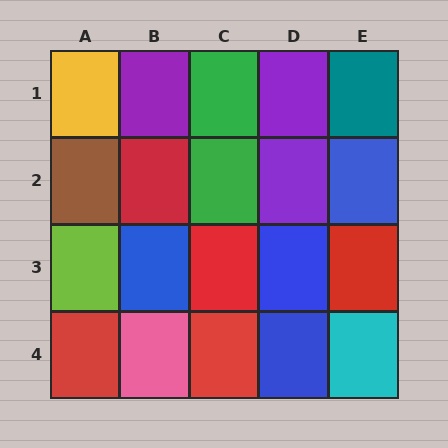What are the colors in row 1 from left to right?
Yellow, purple, green, purple, teal.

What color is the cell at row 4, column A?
Red.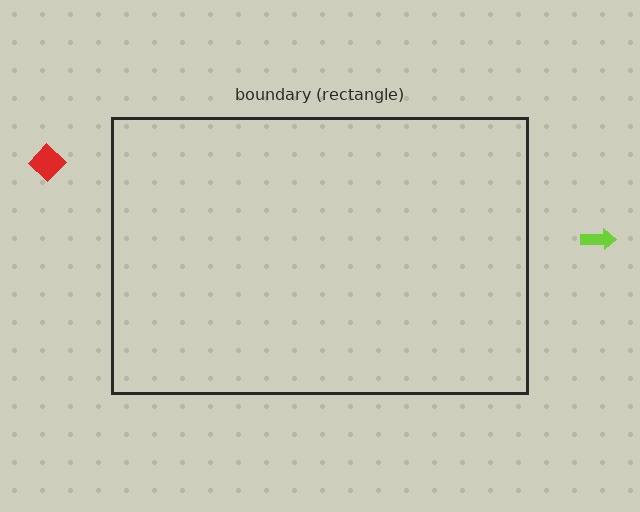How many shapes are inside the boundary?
0 inside, 2 outside.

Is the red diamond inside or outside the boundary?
Outside.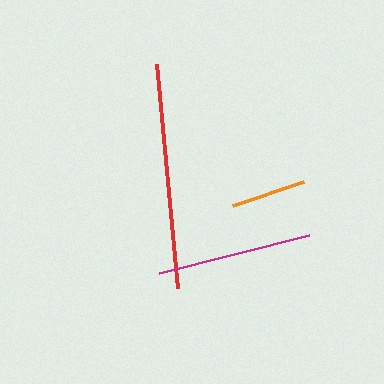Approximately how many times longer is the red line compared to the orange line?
The red line is approximately 3.0 times the length of the orange line.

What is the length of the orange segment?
The orange segment is approximately 74 pixels long.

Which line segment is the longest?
The red line is the longest at approximately 225 pixels.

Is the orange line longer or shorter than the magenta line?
The magenta line is longer than the orange line.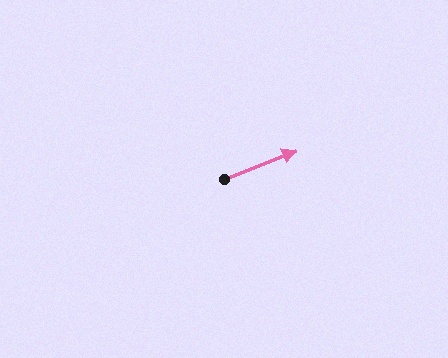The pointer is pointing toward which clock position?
Roughly 2 o'clock.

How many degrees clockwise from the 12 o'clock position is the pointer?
Approximately 69 degrees.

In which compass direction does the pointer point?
East.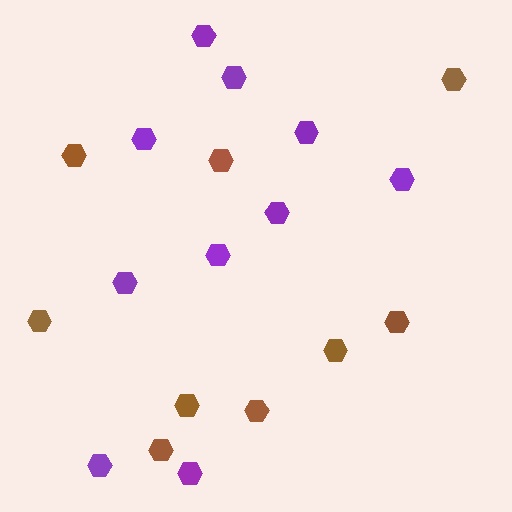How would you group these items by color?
There are 2 groups: one group of purple hexagons (10) and one group of brown hexagons (9).